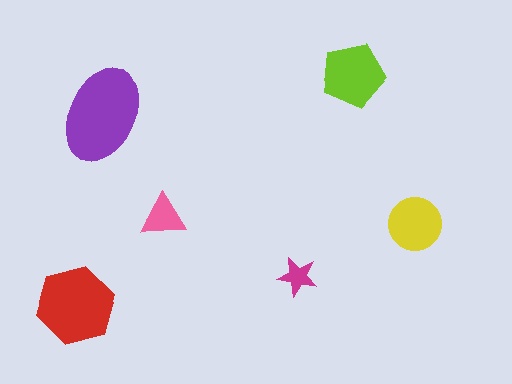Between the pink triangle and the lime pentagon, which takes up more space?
The lime pentagon.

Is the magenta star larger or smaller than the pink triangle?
Smaller.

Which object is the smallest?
The magenta star.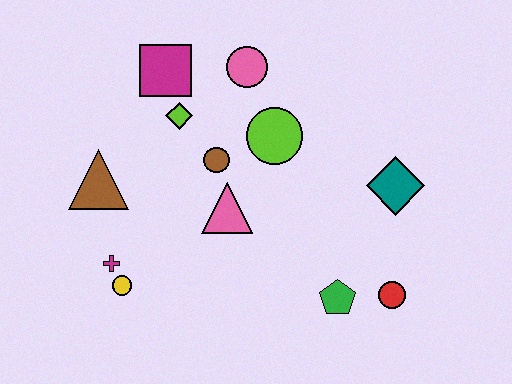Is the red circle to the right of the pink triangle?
Yes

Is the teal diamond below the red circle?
No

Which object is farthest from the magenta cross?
The teal diamond is farthest from the magenta cross.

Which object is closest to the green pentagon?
The red circle is closest to the green pentagon.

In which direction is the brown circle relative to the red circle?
The brown circle is to the left of the red circle.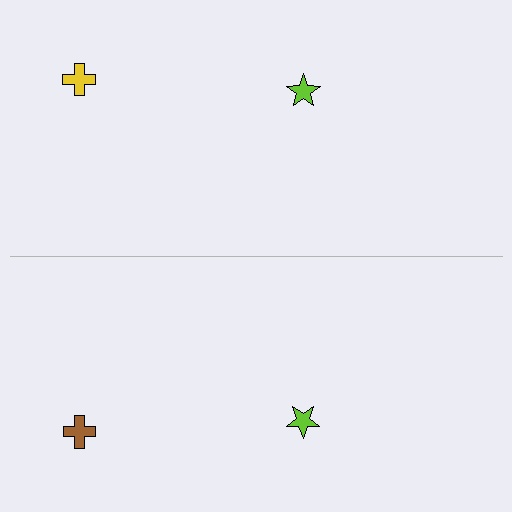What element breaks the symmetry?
The brown cross on the bottom side breaks the symmetry — its mirror counterpart is yellow.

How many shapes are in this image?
There are 4 shapes in this image.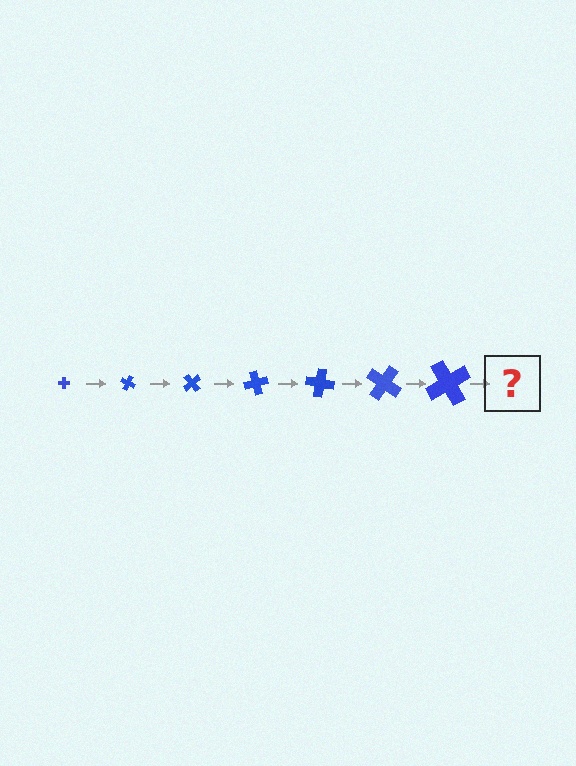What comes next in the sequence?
The next element should be a cross, larger than the previous one and rotated 175 degrees from the start.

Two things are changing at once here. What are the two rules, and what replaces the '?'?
The two rules are that the cross grows larger each step and it rotates 25 degrees each step. The '?' should be a cross, larger than the previous one and rotated 175 degrees from the start.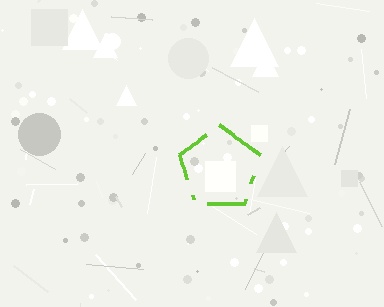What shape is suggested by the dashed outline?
The dashed outline suggests a pentagon.